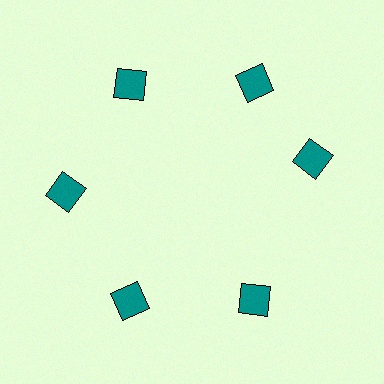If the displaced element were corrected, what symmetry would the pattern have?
It would have 6-fold rotational symmetry — the pattern would map onto itself every 60 degrees.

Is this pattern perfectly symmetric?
No. The 6 teal squares are arranged in a ring, but one element near the 3 o'clock position is rotated out of alignment along the ring, breaking the 6-fold rotational symmetry.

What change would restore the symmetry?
The symmetry would be restored by rotating it back into even spacing with its neighbors so that all 6 squares sit at equal angles and equal distance from the center.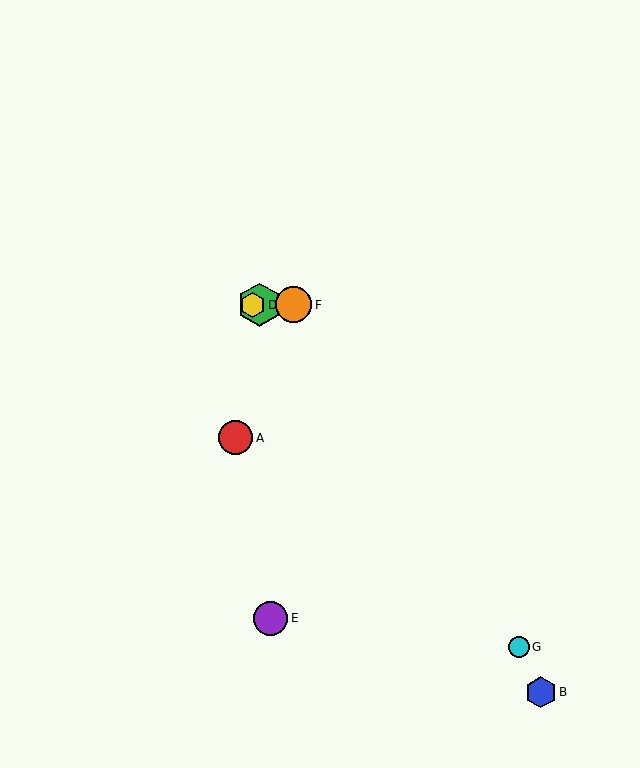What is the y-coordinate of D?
Object D is at y≈305.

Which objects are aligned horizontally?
Objects C, D, F are aligned horizontally.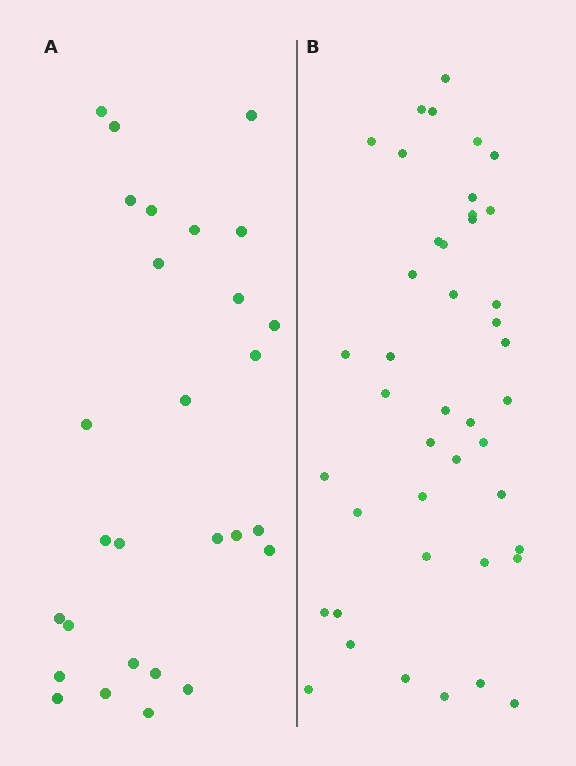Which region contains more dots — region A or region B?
Region B (the right region) has more dots.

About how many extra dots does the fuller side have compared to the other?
Region B has approximately 15 more dots than region A.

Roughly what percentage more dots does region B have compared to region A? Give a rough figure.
About 55% more.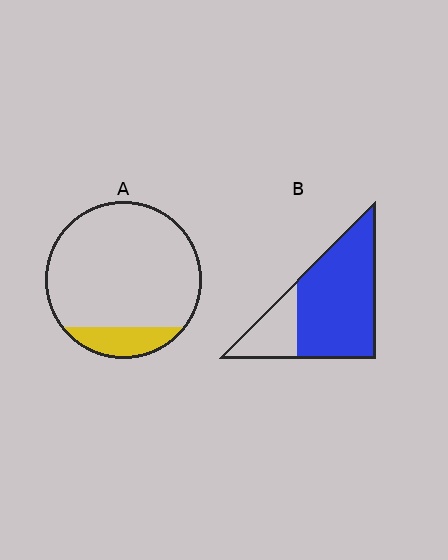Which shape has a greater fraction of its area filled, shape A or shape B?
Shape B.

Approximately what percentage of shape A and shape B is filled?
A is approximately 15% and B is approximately 75%.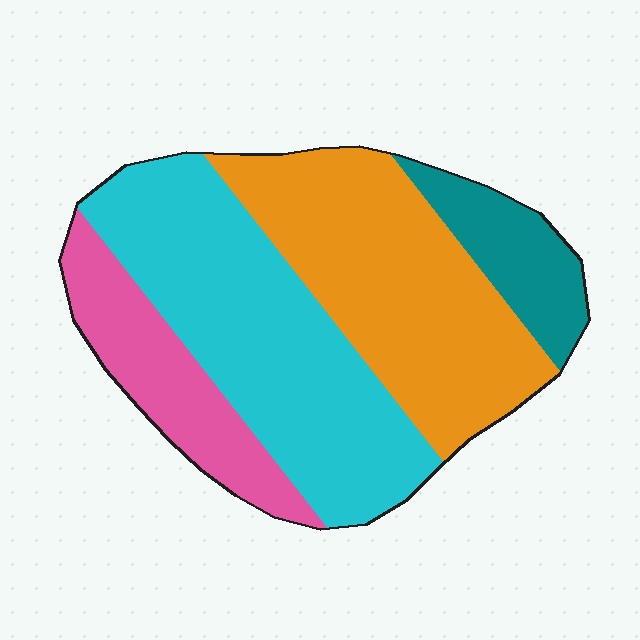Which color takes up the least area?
Teal, at roughly 10%.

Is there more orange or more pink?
Orange.